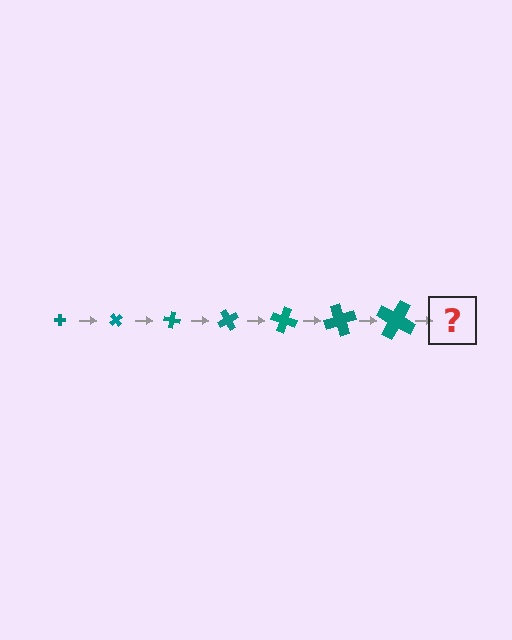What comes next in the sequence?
The next element should be a cross, larger than the previous one and rotated 350 degrees from the start.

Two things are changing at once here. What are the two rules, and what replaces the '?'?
The two rules are that the cross grows larger each step and it rotates 50 degrees each step. The '?' should be a cross, larger than the previous one and rotated 350 degrees from the start.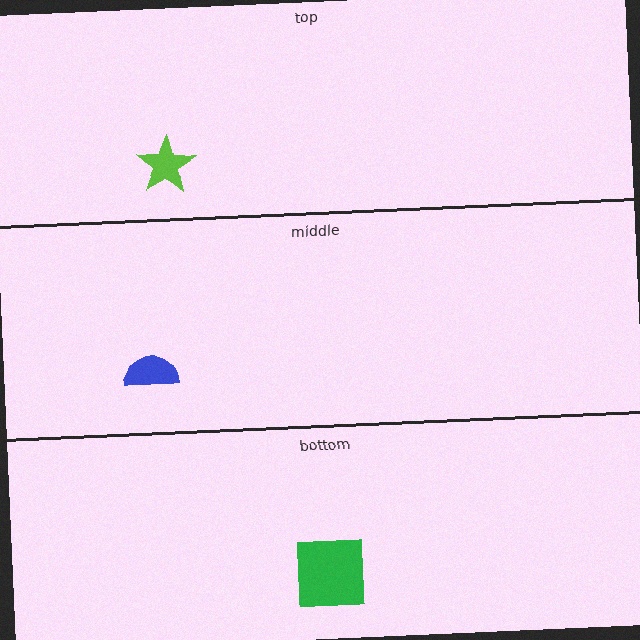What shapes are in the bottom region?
The green square.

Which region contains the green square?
The bottom region.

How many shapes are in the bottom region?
1.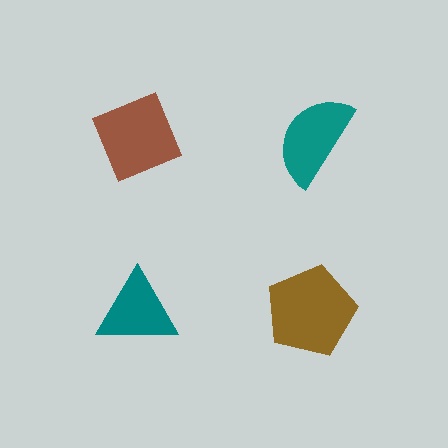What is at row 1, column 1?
A brown diamond.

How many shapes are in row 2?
2 shapes.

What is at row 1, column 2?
A teal semicircle.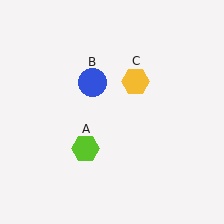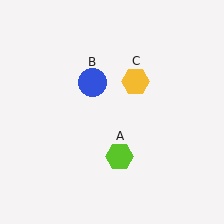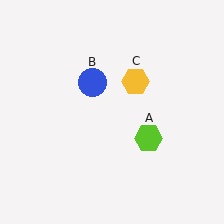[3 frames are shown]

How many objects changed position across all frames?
1 object changed position: lime hexagon (object A).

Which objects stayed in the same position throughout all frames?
Blue circle (object B) and yellow hexagon (object C) remained stationary.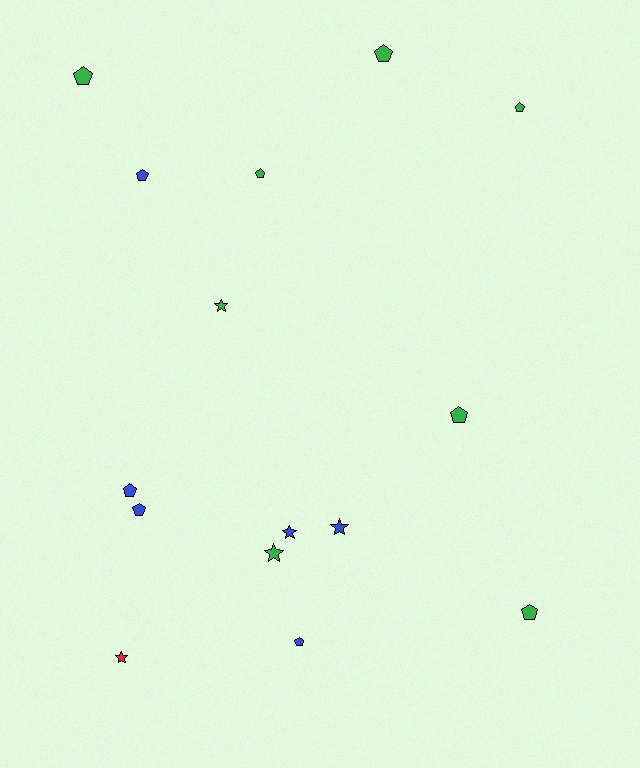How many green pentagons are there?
There are 6 green pentagons.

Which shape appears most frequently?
Pentagon, with 10 objects.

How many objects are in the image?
There are 15 objects.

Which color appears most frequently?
Green, with 8 objects.